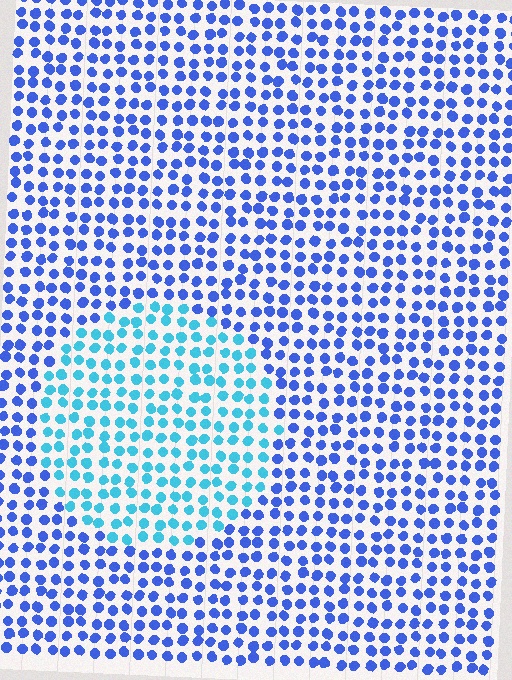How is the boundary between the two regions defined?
The boundary is defined purely by a slight shift in hue (about 38 degrees). Spacing, size, and orientation are identical on both sides.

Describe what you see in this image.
The image is filled with small blue elements in a uniform arrangement. A circle-shaped region is visible where the elements are tinted to a slightly different hue, forming a subtle color boundary.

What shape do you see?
I see a circle.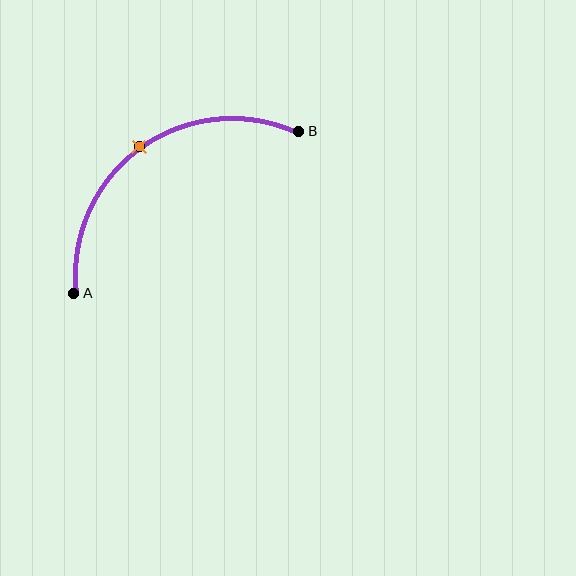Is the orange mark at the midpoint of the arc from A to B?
Yes. The orange mark lies on the arc at equal arc-length from both A and B — it is the arc midpoint.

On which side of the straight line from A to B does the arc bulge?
The arc bulges above and to the left of the straight line connecting A and B.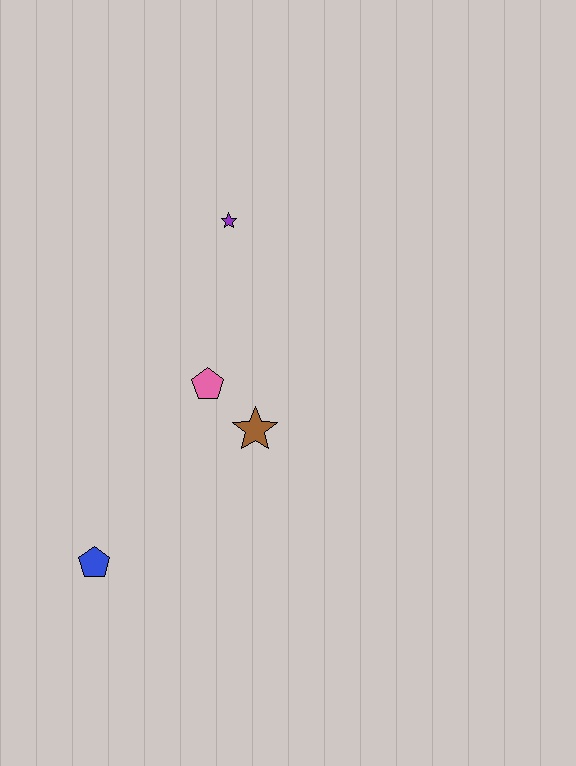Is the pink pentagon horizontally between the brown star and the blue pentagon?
Yes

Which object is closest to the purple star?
The pink pentagon is closest to the purple star.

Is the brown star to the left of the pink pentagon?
No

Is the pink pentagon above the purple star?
No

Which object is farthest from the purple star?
The blue pentagon is farthest from the purple star.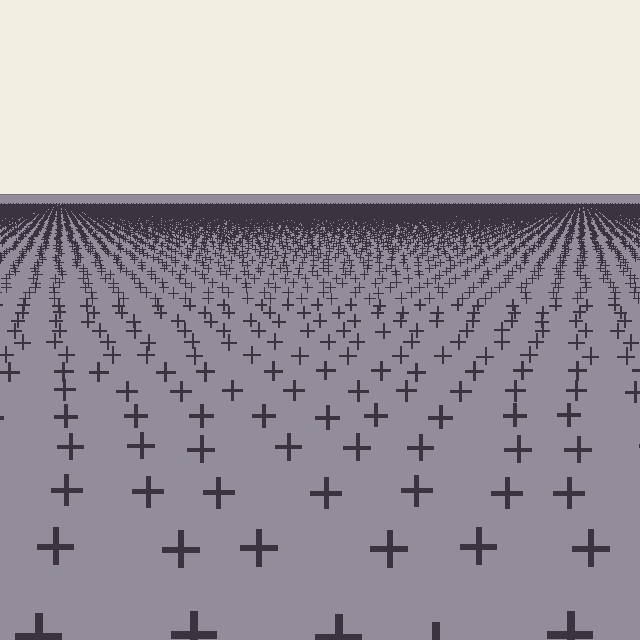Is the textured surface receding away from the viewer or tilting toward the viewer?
The surface is receding away from the viewer. Texture elements get smaller and denser toward the top.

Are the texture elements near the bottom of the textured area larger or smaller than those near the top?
Larger. Near the bottom, elements are closer to the viewer and appear at a bigger on-screen size.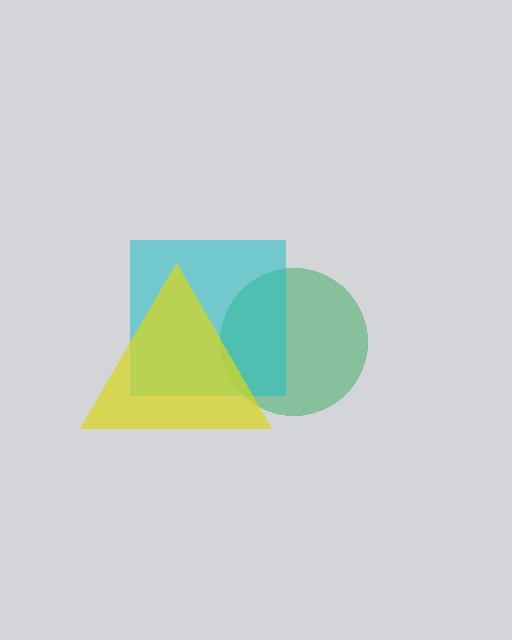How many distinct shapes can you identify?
There are 3 distinct shapes: a green circle, a cyan square, a yellow triangle.